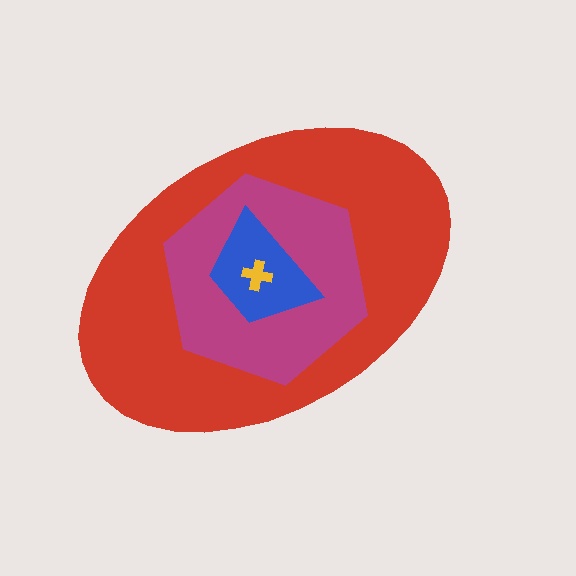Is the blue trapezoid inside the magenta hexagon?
Yes.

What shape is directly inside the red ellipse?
The magenta hexagon.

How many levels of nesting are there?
4.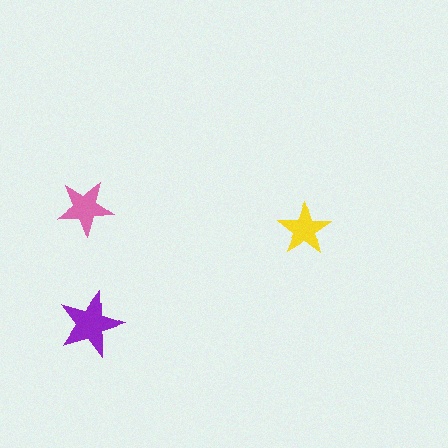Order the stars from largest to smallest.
the purple one, the pink one, the yellow one.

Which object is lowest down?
The purple star is bottommost.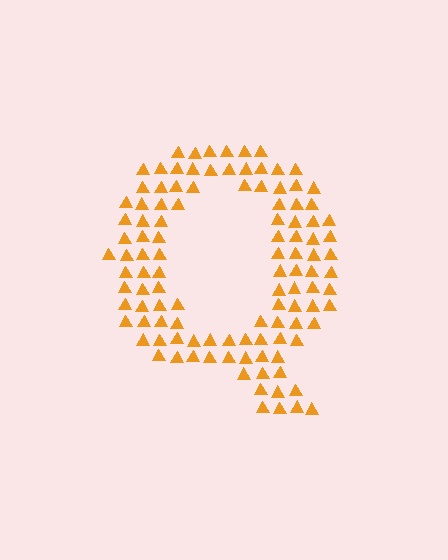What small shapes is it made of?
It is made of small triangles.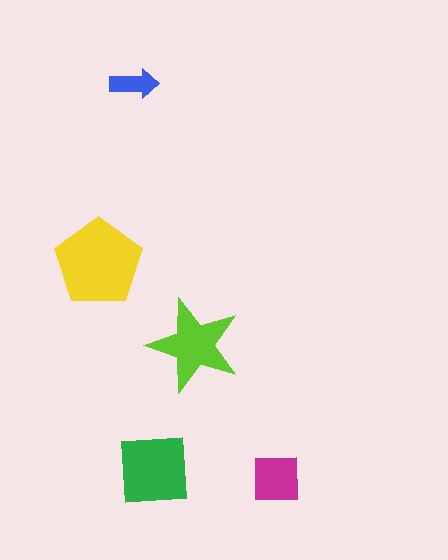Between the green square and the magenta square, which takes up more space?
The green square.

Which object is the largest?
The yellow pentagon.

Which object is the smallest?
The blue arrow.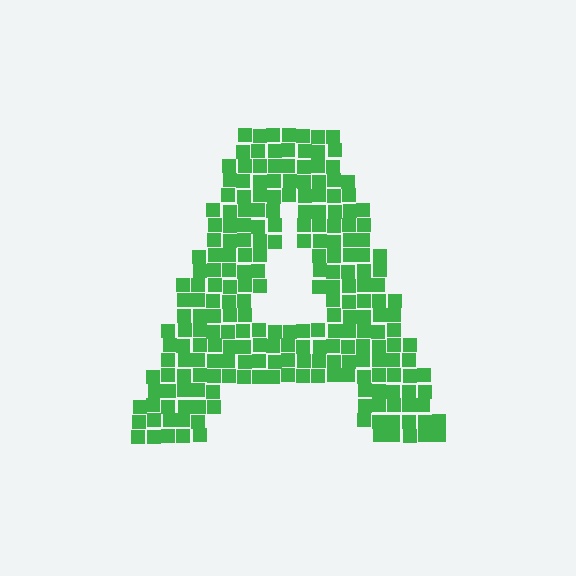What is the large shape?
The large shape is the letter A.